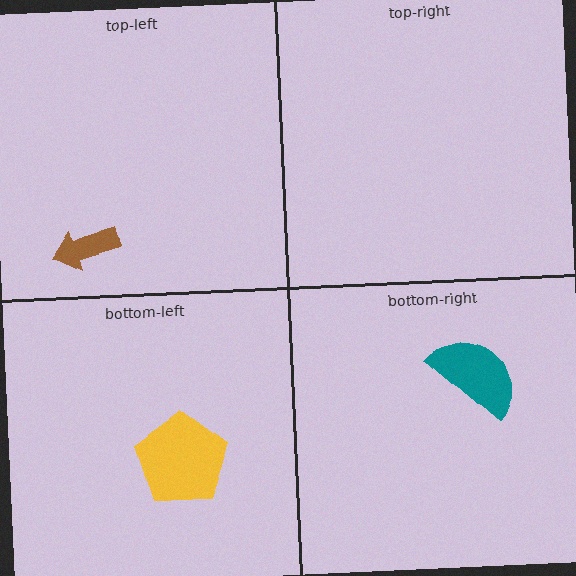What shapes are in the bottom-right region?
The teal semicircle.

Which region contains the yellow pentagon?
The bottom-left region.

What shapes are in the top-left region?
The brown arrow.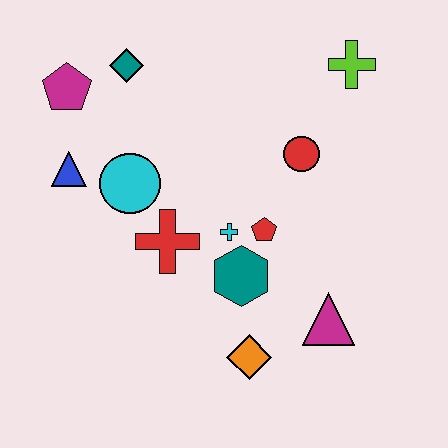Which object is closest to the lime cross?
The red circle is closest to the lime cross.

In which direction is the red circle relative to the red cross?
The red circle is to the right of the red cross.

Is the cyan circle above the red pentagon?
Yes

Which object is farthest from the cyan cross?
The magenta pentagon is farthest from the cyan cross.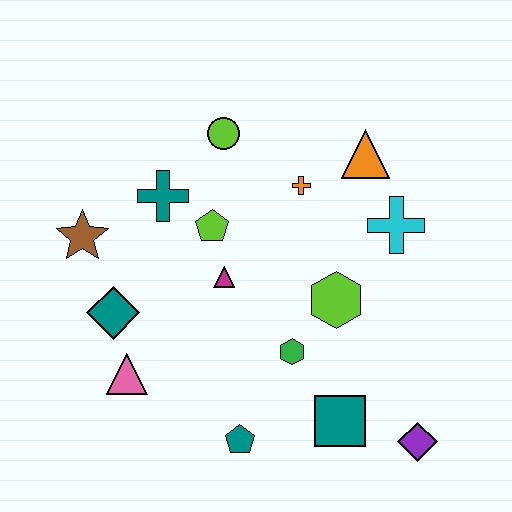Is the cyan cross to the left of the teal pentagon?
No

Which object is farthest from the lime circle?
The purple diamond is farthest from the lime circle.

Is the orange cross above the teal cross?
Yes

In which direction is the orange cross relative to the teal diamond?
The orange cross is to the right of the teal diamond.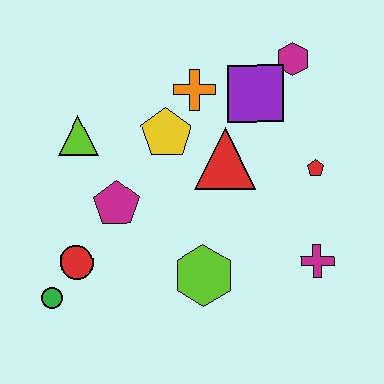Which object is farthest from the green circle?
The magenta hexagon is farthest from the green circle.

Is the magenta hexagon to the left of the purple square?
No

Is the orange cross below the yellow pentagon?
No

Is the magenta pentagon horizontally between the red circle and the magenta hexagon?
Yes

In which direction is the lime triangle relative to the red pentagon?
The lime triangle is to the left of the red pentagon.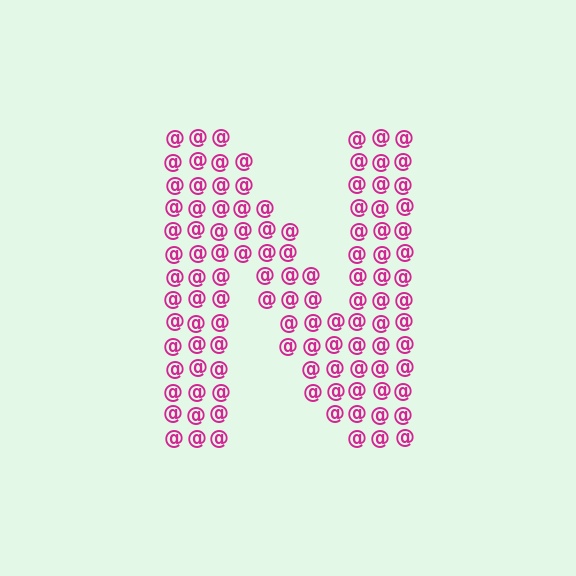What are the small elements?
The small elements are at signs.